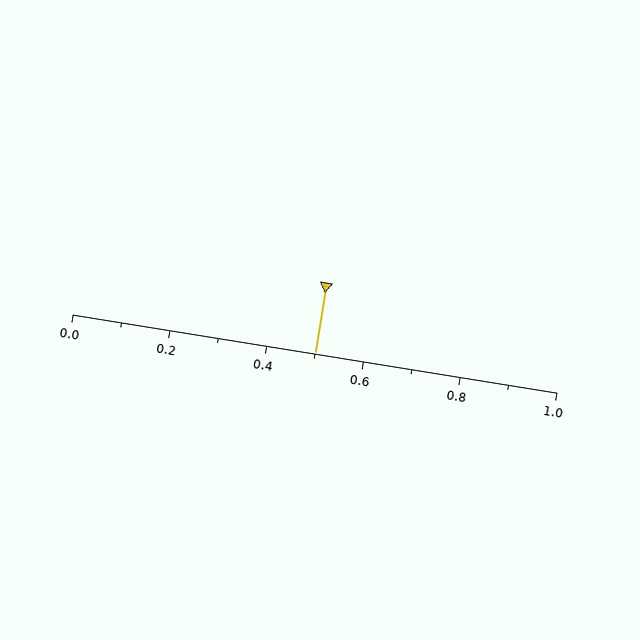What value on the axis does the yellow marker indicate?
The marker indicates approximately 0.5.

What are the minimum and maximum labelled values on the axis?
The axis runs from 0.0 to 1.0.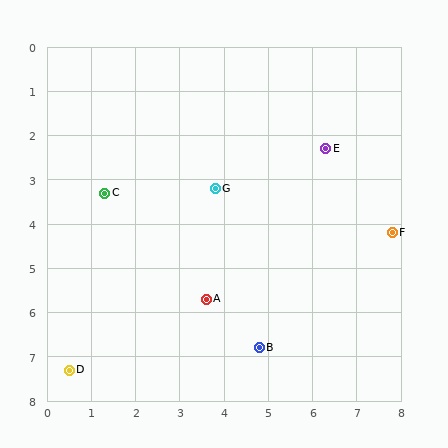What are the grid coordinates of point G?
Point G is at approximately (3.8, 3.2).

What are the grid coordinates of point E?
Point E is at approximately (6.3, 2.3).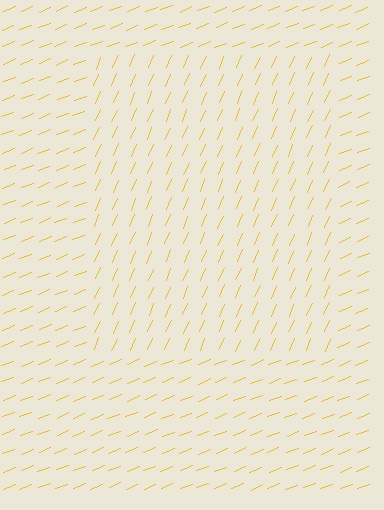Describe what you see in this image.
The image is filled with small yellow line segments. A rectangle region in the image has lines oriented differently from the surrounding lines, creating a visible texture boundary.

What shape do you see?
I see a rectangle.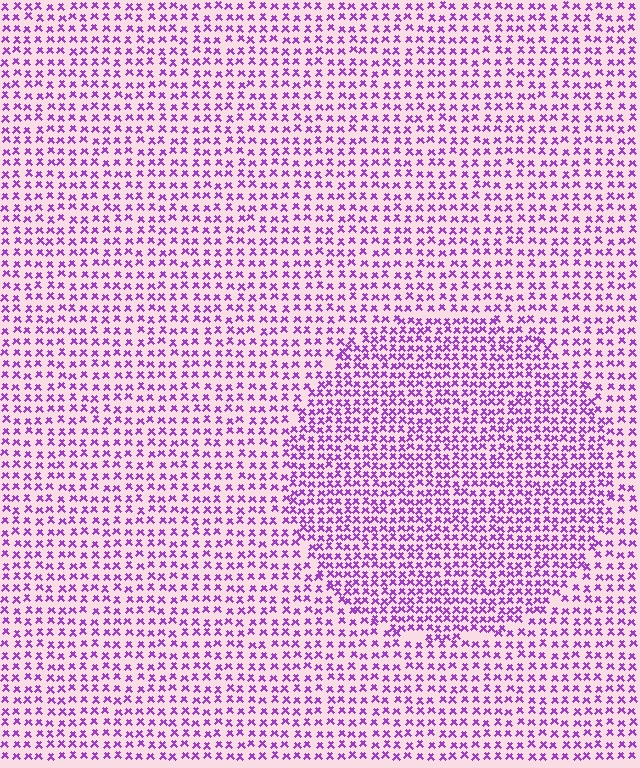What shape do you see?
I see a circle.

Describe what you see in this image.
The image contains small purple elements arranged at two different densities. A circle-shaped region is visible where the elements are more densely packed than the surrounding area.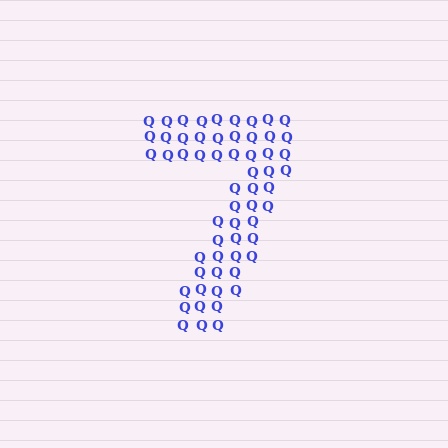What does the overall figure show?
The overall figure shows the digit 7.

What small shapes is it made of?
It is made of small letter Q's.